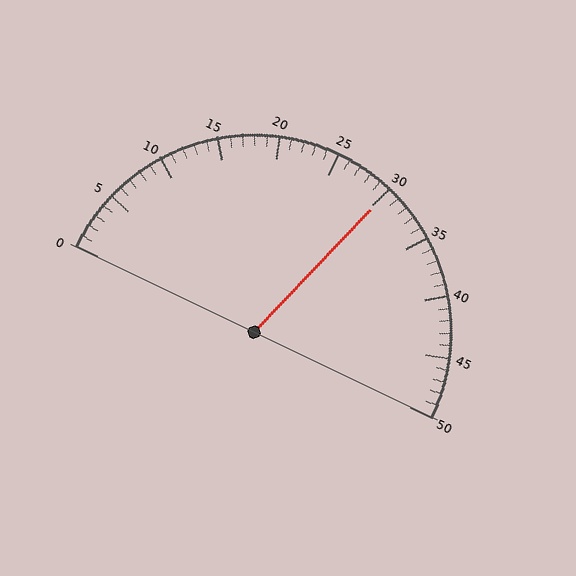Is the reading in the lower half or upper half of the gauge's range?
The reading is in the upper half of the range (0 to 50).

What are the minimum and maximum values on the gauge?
The gauge ranges from 0 to 50.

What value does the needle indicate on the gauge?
The needle indicates approximately 30.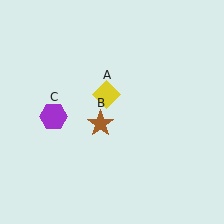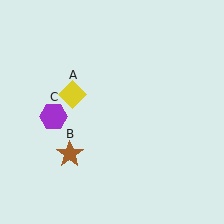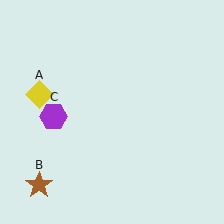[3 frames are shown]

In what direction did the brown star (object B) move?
The brown star (object B) moved down and to the left.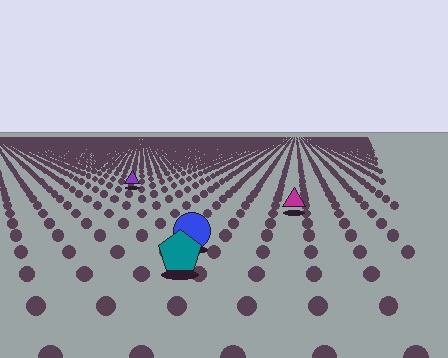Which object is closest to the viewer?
The teal pentagon is closest. The texture marks near it are larger and more spread out.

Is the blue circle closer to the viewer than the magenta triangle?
Yes. The blue circle is closer — you can tell from the texture gradient: the ground texture is coarser near it.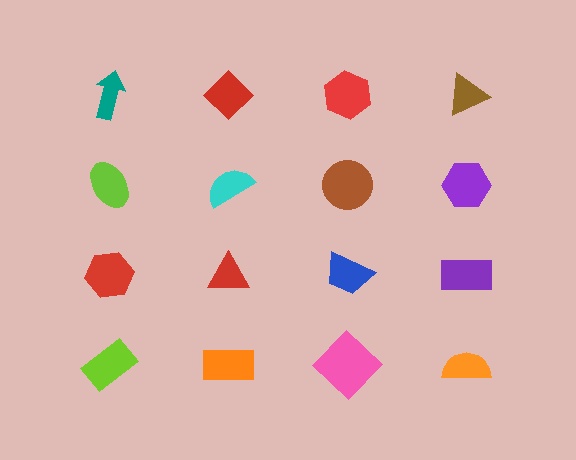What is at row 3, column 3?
A blue trapezoid.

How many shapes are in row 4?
4 shapes.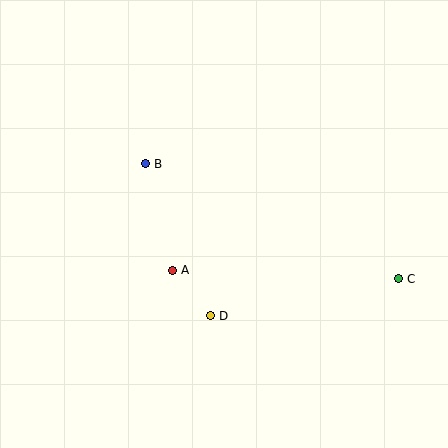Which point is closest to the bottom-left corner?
Point A is closest to the bottom-left corner.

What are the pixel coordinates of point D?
Point D is at (210, 316).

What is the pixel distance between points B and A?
The distance between B and A is 110 pixels.